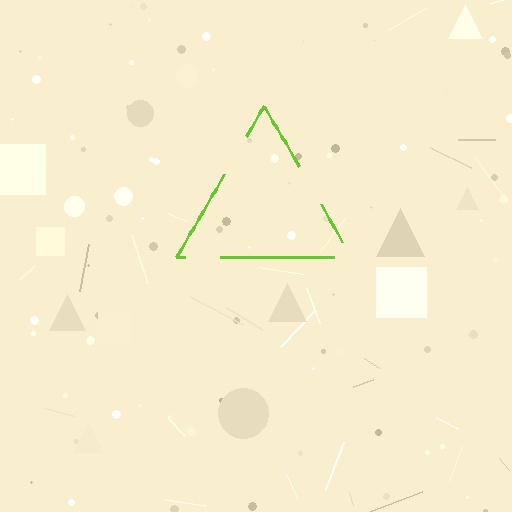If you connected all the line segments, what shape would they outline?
They would outline a triangle.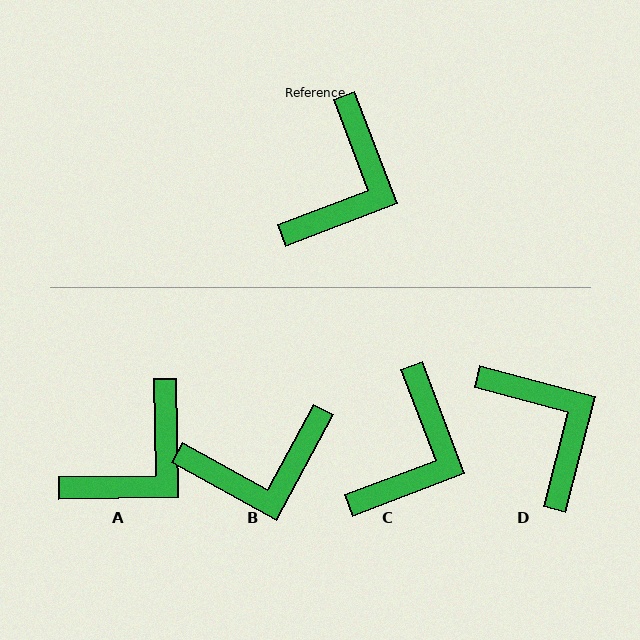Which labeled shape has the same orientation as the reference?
C.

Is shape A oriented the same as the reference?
No, it is off by about 20 degrees.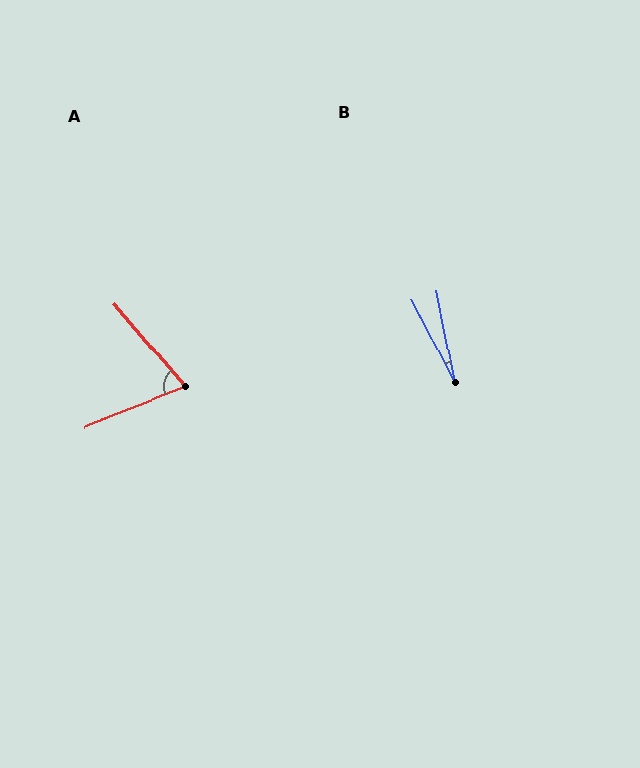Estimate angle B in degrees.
Approximately 16 degrees.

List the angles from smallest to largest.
B (16°), A (71°).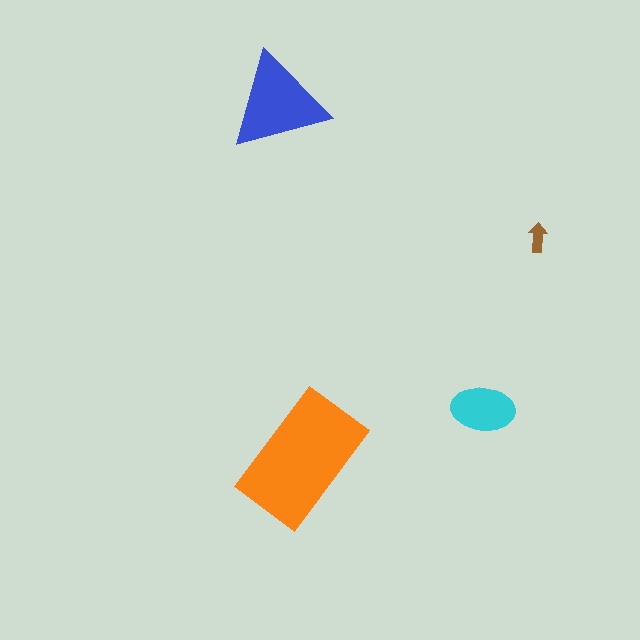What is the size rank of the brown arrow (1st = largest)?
4th.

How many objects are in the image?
There are 4 objects in the image.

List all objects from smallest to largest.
The brown arrow, the cyan ellipse, the blue triangle, the orange rectangle.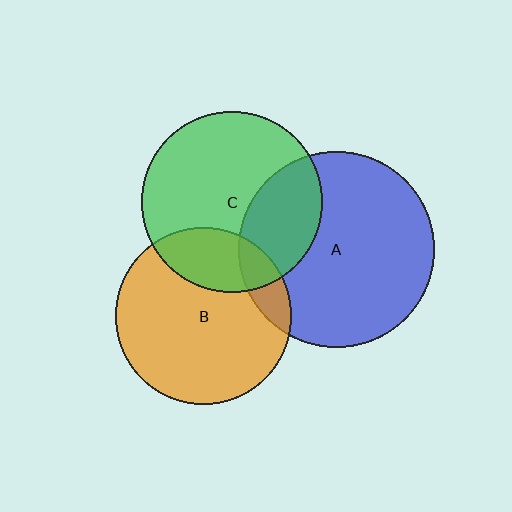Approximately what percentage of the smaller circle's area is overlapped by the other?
Approximately 25%.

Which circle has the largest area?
Circle A (blue).